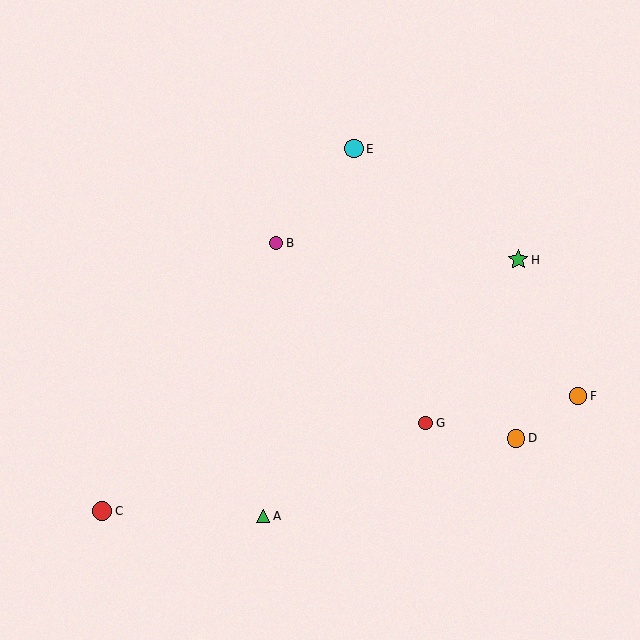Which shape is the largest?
The green star (labeled H) is the largest.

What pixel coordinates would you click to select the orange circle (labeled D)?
Click at (516, 438) to select the orange circle D.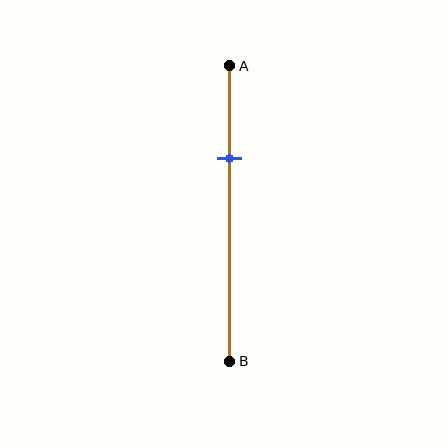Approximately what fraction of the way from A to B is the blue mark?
The blue mark is approximately 30% of the way from A to B.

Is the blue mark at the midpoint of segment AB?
No, the mark is at about 30% from A, not at the 50% midpoint.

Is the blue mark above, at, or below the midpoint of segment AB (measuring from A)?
The blue mark is above the midpoint of segment AB.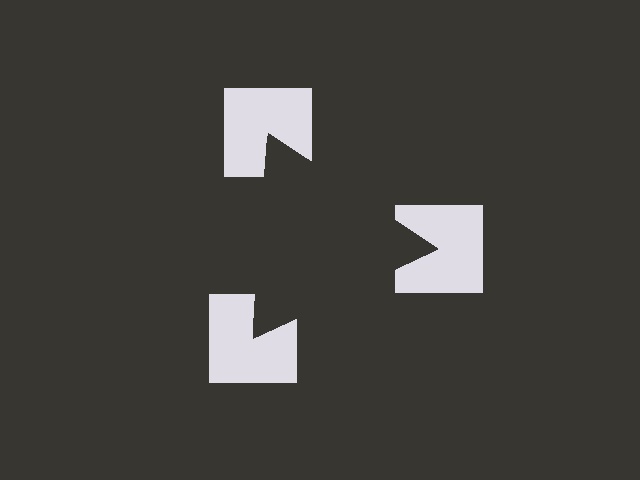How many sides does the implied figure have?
3 sides.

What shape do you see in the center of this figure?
An illusory triangle — its edges are inferred from the aligned wedge cuts in the notched squares, not physically drawn.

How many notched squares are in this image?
There are 3 — one at each vertex of the illusory triangle.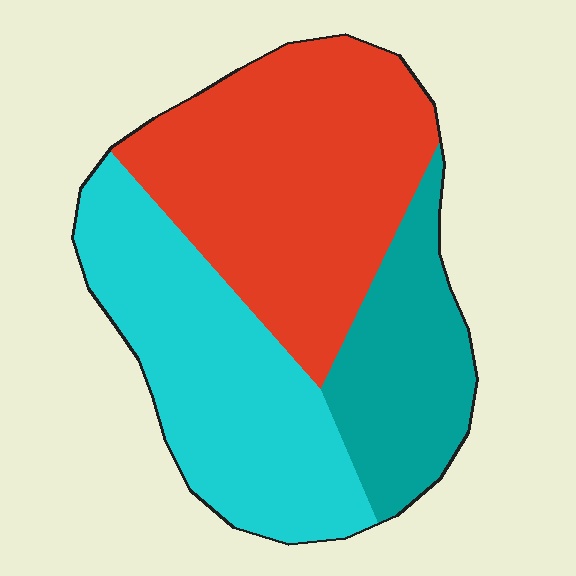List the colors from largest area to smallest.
From largest to smallest: red, cyan, teal.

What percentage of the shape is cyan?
Cyan takes up between a third and a half of the shape.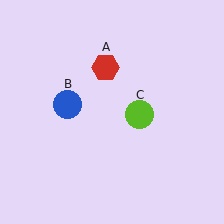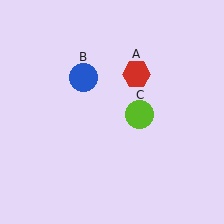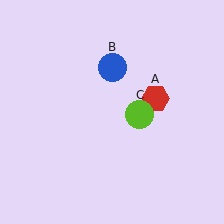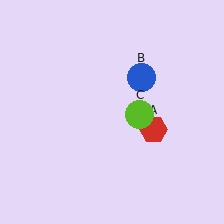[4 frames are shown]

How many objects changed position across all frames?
2 objects changed position: red hexagon (object A), blue circle (object B).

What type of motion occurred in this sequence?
The red hexagon (object A), blue circle (object B) rotated clockwise around the center of the scene.